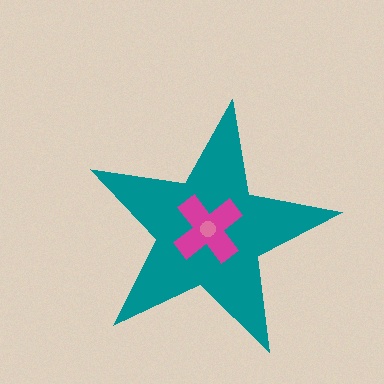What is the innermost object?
The pink circle.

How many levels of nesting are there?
3.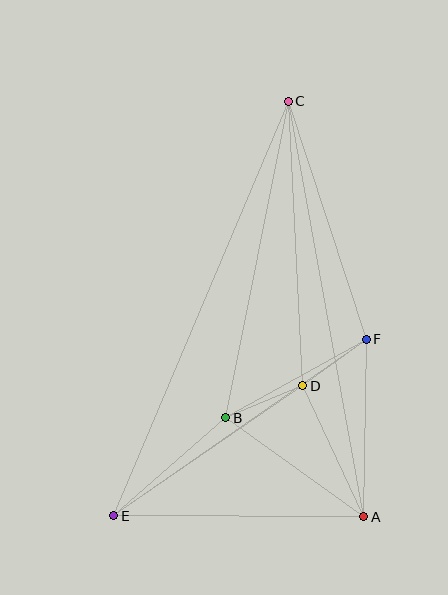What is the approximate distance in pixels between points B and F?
The distance between B and F is approximately 161 pixels.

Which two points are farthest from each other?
Points C and E are farthest from each other.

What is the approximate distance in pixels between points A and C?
The distance between A and C is approximately 422 pixels.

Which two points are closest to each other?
Points D and F are closest to each other.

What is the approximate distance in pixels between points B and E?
The distance between B and E is approximately 149 pixels.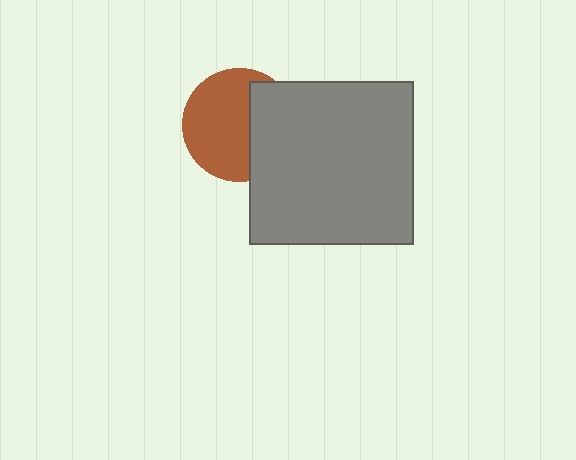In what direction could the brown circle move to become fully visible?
The brown circle could move left. That would shift it out from behind the gray square entirely.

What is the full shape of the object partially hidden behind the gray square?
The partially hidden object is a brown circle.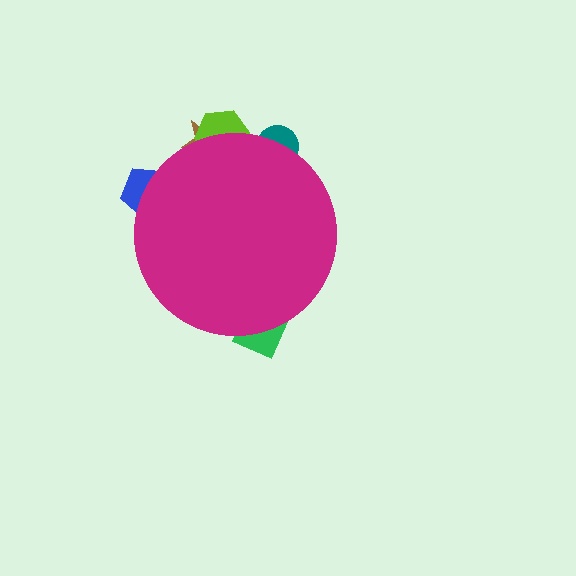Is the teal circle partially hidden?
Yes, the teal circle is partially hidden behind the magenta circle.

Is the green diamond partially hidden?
Yes, the green diamond is partially hidden behind the magenta circle.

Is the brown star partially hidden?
Yes, the brown star is partially hidden behind the magenta circle.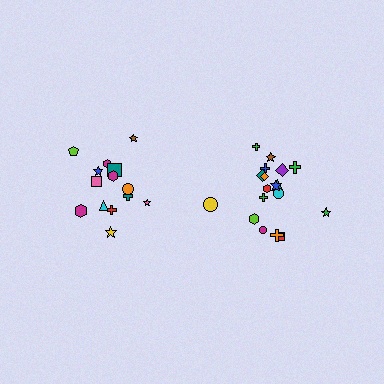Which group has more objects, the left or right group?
The right group.